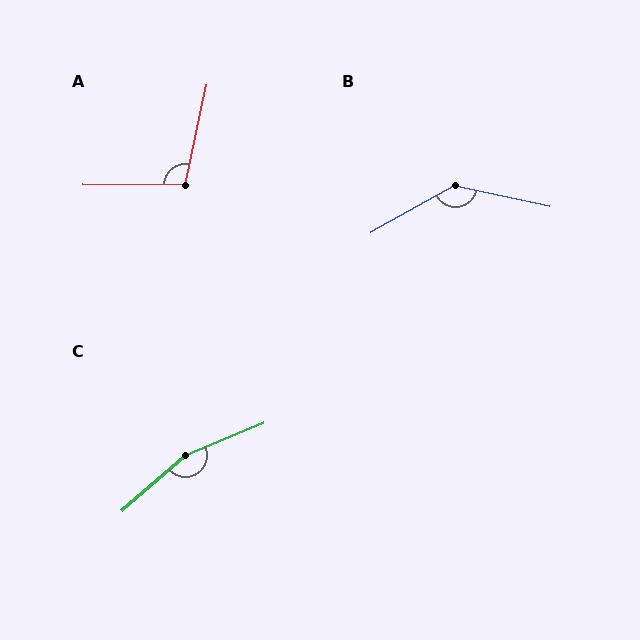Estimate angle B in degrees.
Approximately 138 degrees.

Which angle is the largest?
C, at approximately 162 degrees.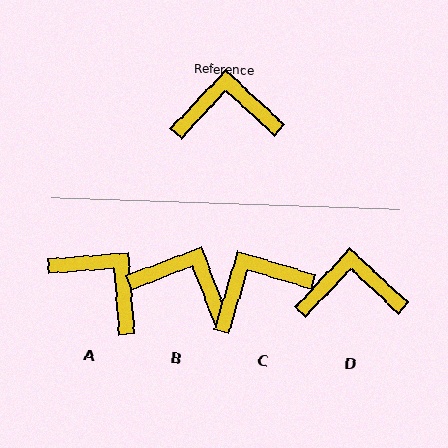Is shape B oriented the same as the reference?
No, it is off by about 26 degrees.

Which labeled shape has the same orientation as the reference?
D.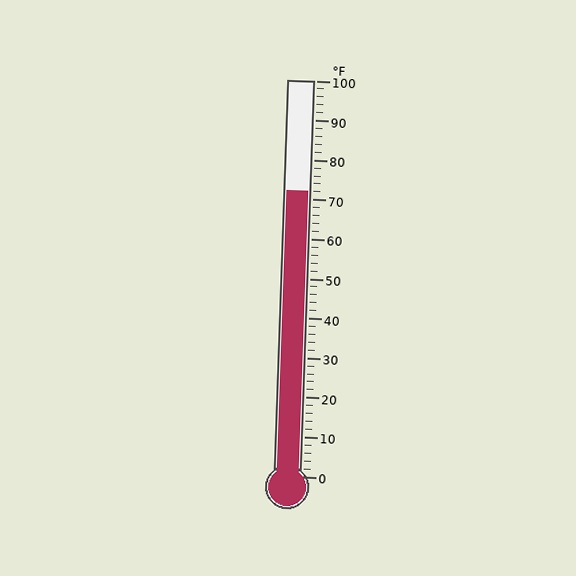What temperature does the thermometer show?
The thermometer shows approximately 72°F.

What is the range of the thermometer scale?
The thermometer scale ranges from 0°F to 100°F.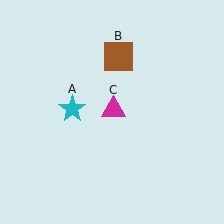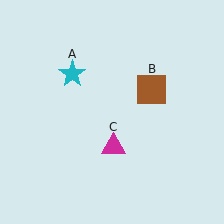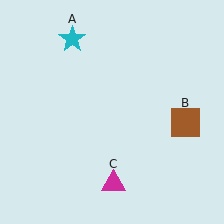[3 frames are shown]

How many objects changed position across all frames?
3 objects changed position: cyan star (object A), brown square (object B), magenta triangle (object C).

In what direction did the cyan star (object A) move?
The cyan star (object A) moved up.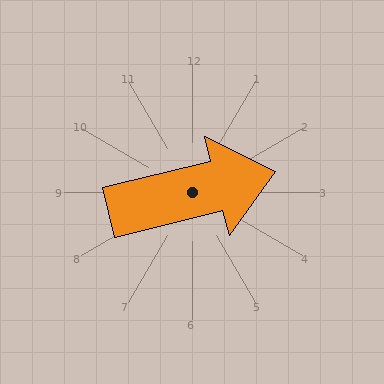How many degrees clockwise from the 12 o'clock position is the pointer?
Approximately 76 degrees.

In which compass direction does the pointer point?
East.